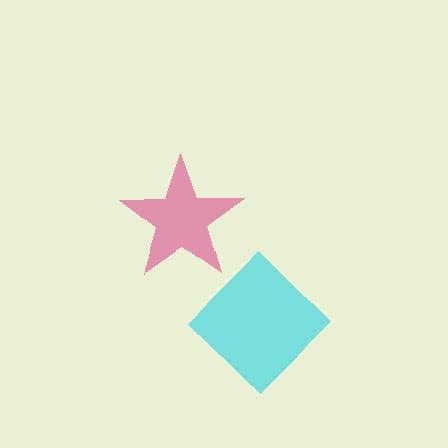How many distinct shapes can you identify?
There are 2 distinct shapes: a cyan diamond, a pink star.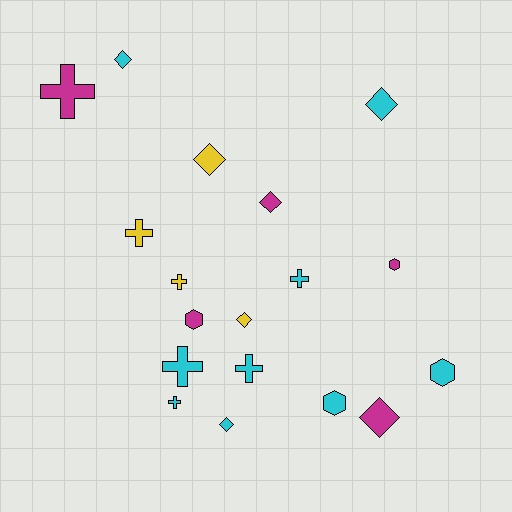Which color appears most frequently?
Cyan, with 9 objects.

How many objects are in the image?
There are 18 objects.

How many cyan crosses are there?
There are 4 cyan crosses.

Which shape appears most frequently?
Cross, with 7 objects.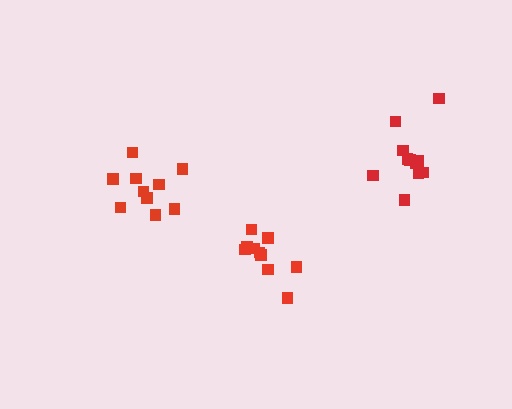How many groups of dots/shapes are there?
There are 3 groups.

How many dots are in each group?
Group 1: 10 dots, Group 2: 11 dots, Group 3: 10 dots (31 total).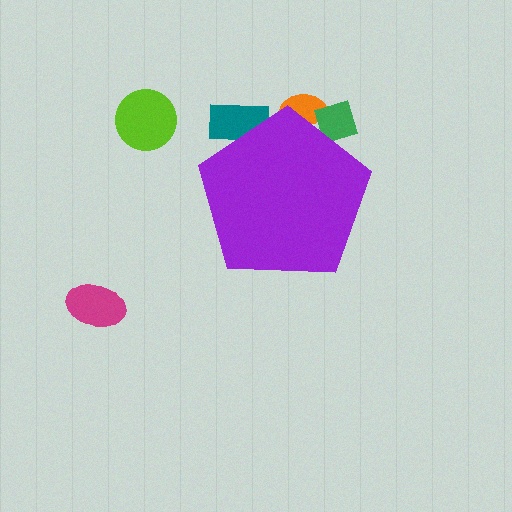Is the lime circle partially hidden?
No, the lime circle is fully visible.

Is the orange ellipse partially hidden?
Yes, the orange ellipse is partially hidden behind the purple pentagon.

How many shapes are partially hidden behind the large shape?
3 shapes are partially hidden.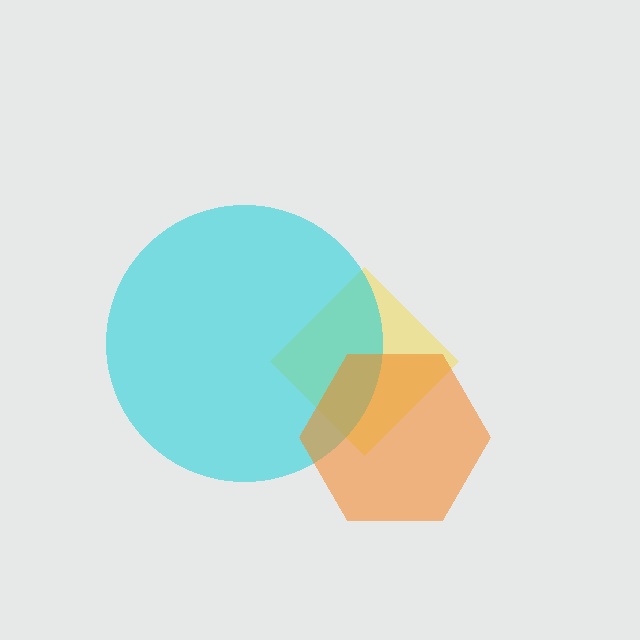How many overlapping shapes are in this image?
There are 3 overlapping shapes in the image.